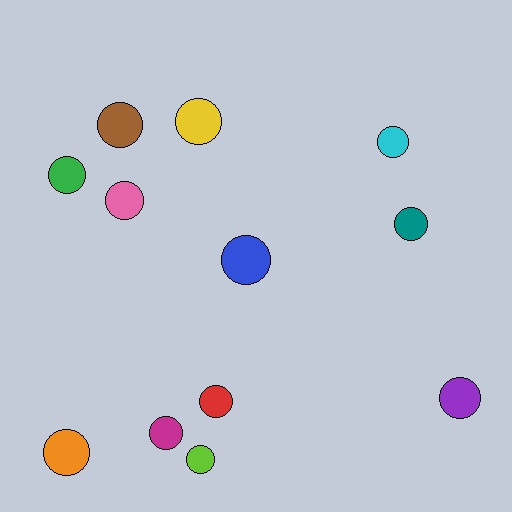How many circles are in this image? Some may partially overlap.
There are 12 circles.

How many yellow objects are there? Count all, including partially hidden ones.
There is 1 yellow object.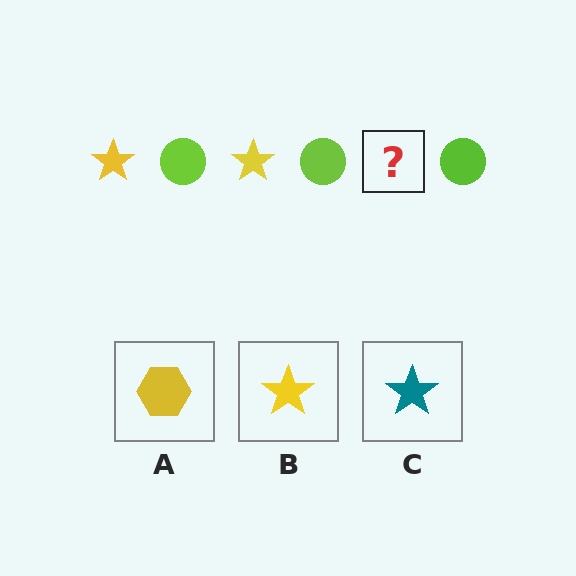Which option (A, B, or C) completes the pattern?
B.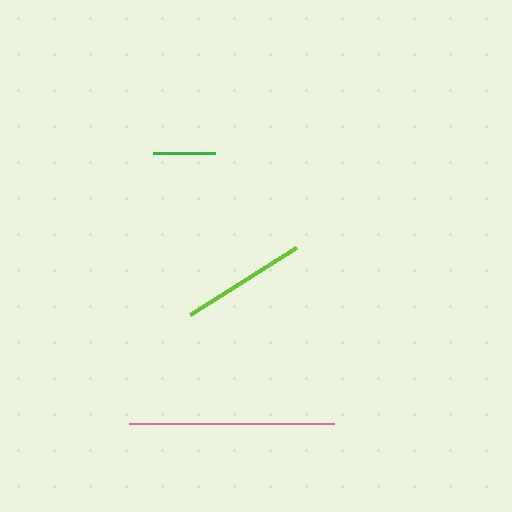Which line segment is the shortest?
The green line is the shortest at approximately 62 pixels.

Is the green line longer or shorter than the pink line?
The pink line is longer than the green line.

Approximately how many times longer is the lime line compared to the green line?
The lime line is approximately 2.0 times the length of the green line.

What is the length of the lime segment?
The lime segment is approximately 125 pixels long.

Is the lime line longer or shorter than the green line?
The lime line is longer than the green line.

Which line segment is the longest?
The pink line is the longest at approximately 204 pixels.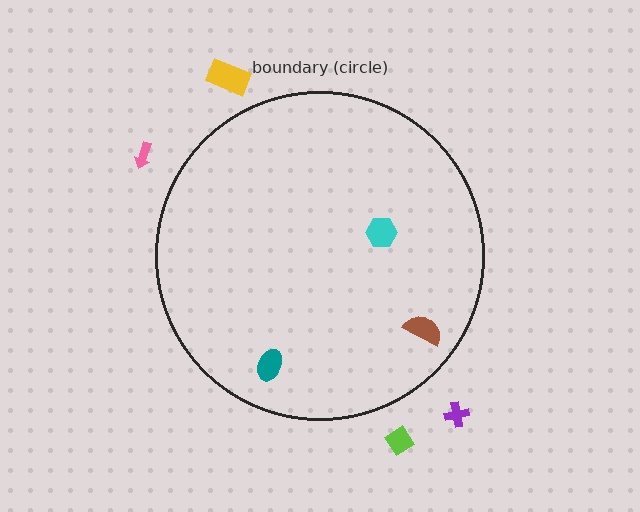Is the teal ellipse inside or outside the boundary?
Inside.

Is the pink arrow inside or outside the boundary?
Outside.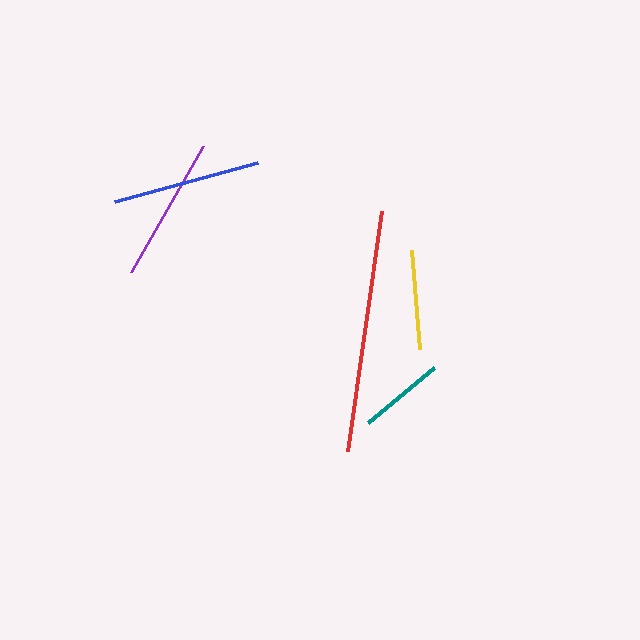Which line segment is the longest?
The red line is the longest at approximately 242 pixels.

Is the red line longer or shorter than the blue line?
The red line is longer than the blue line.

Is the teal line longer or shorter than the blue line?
The blue line is longer than the teal line.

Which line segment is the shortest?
The teal line is the shortest at approximately 86 pixels.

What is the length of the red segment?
The red segment is approximately 242 pixels long.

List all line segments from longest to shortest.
From longest to shortest: red, blue, purple, yellow, teal.